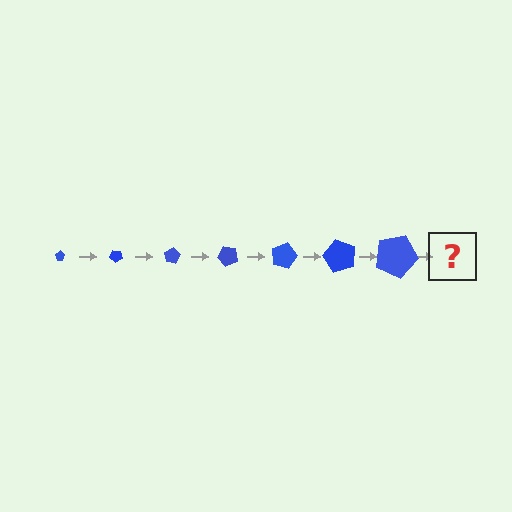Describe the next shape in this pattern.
It should be a pentagon, larger than the previous one and rotated 280 degrees from the start.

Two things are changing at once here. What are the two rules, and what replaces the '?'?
The two rules are that the pentagon grows larger each step and it rotates 40 degrees each step. The '?' should be a pentagon, larger than the previous one and rotated 280 degrees from the start.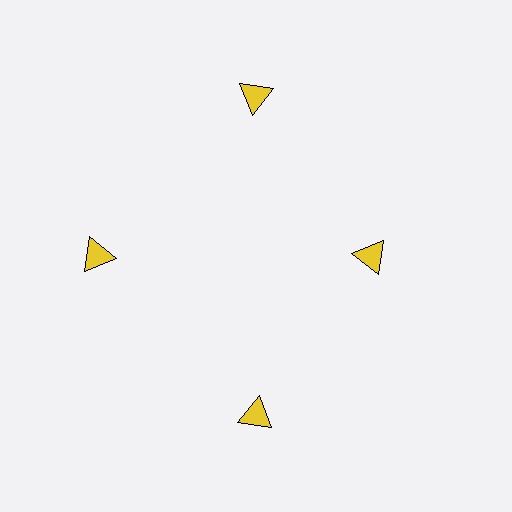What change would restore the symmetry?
The symmetry would be restored by moving it outward, back onto the ring so that all 4 triangles sit at equal angles and equal distance from the center.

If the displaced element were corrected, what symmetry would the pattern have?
It would have 4-fold rotational symmetry — the pattern would map onto itself every 90 degrees.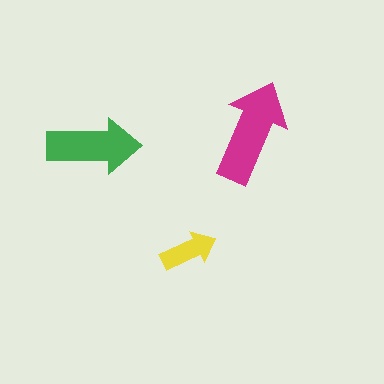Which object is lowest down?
The yellow arrow is bottommost.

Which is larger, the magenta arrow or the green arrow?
The magenta one.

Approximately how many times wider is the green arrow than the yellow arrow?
About 1.5 times wider.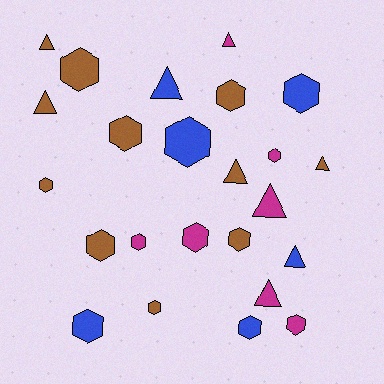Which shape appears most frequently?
Hexagon, with 15 objects.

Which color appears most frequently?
Brown, with 11 objects.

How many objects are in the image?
There are 24 objects.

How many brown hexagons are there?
There are 7 brown hexagons.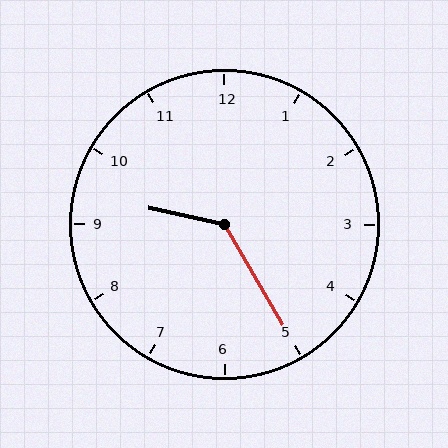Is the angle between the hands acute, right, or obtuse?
It is obtuse.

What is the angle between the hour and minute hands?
Approximately 132 degrees.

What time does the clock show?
9:25.